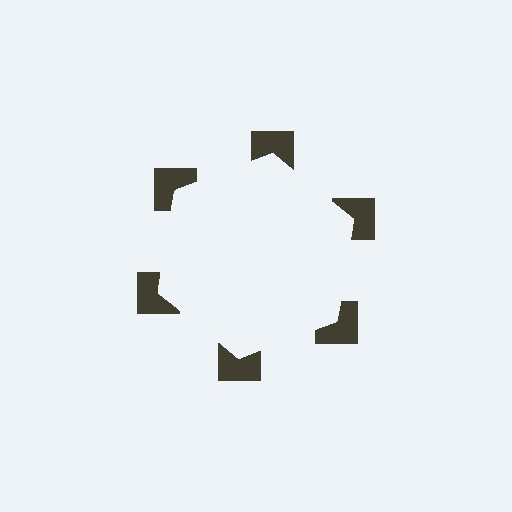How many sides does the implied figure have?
6 sides.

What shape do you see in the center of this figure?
An illusory hexagon — its edges are inferred from the aligned wedge cuts in the notched squares, not physically drawn.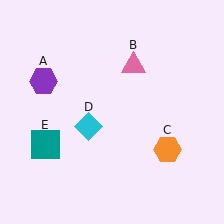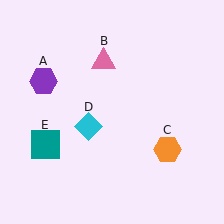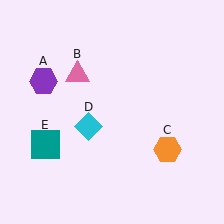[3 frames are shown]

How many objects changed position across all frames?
1 object changed position: pink triangle (object B).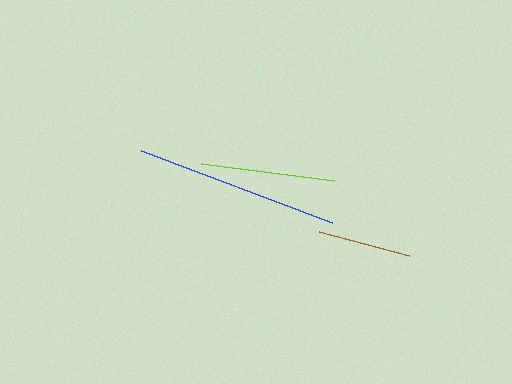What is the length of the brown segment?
The brown segment is approximately 93 pixels long.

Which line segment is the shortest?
The brown line is the shortest at approximately 93 pixels.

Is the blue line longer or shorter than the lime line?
The blue line is longer than the lime line.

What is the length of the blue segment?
The blue segment is approximately 204 pixels long.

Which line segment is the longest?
The blue line is the longest at approximately 204 pixels.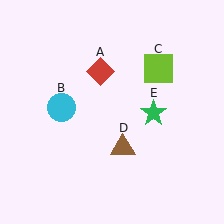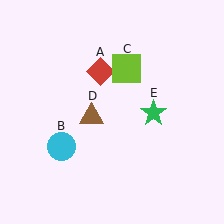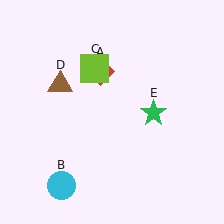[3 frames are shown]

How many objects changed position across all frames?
3 objects changed position: cyan circle (object B), lime square (object C), brown triangle (object D).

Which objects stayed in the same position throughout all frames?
Red diamond (object A) and green star (object E) remained stationary.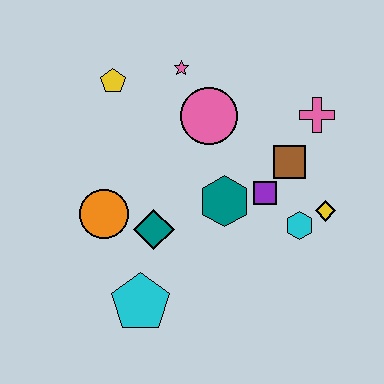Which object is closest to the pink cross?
The brown square is closest to the pink cross.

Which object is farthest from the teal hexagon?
The yellow pentagon is farthest from the teal hexagon.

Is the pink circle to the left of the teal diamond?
No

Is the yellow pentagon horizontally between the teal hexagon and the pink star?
No